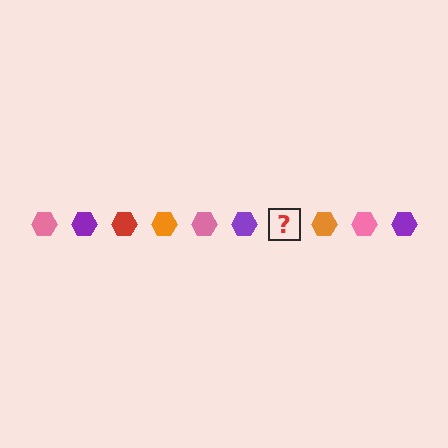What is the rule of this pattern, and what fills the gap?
The rule is that the pattern cycles through pink, purple, red, orange hexagons. The gap should be filled with a red hexagon.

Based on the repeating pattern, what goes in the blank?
The blank should be a red hexagon.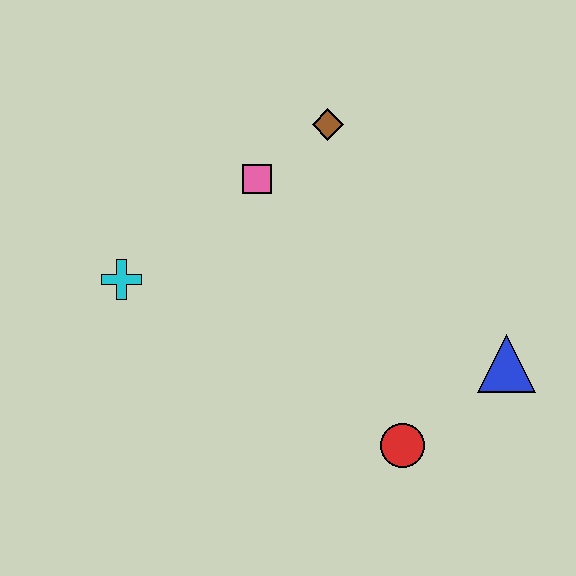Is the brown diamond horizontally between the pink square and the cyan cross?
No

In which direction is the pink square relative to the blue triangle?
The pink square is to the left of the blue triangle.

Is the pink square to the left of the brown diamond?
Yes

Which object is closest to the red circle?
The blue triangle is closest to the red circle.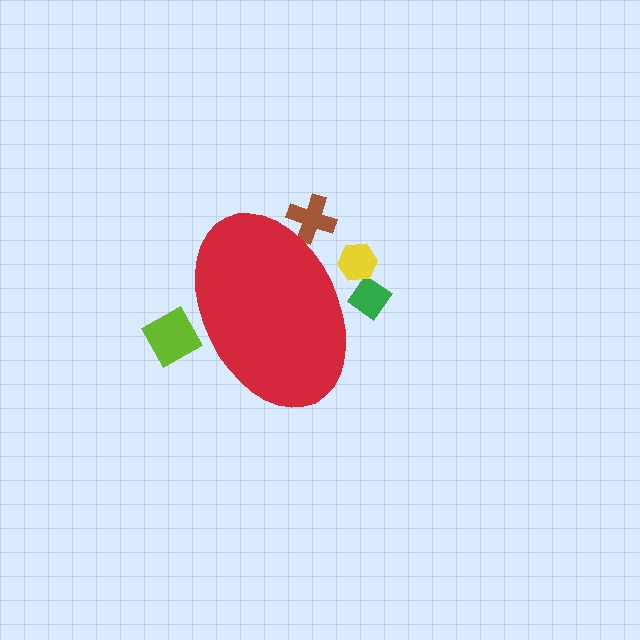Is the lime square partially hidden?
Yes, the lime square is partially hidden behind the red ellipse.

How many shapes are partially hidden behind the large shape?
4 shapes are partially hidden.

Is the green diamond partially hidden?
Yes, the green diamond is partially hidden behind the red ellipse.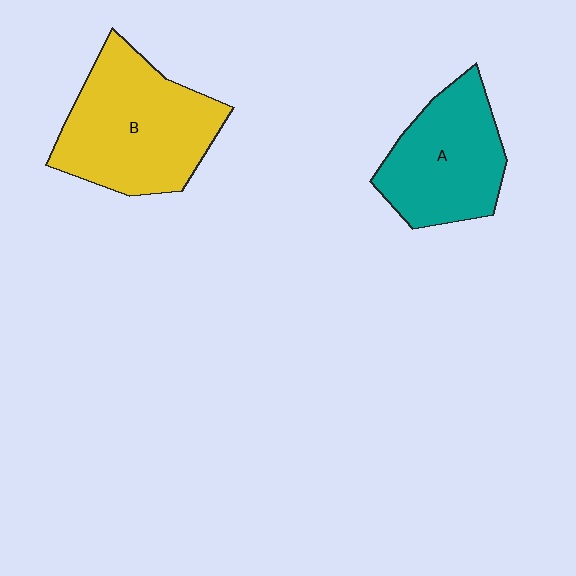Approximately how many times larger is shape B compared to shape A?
Approximately 1.3 times.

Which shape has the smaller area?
Shape A (teal).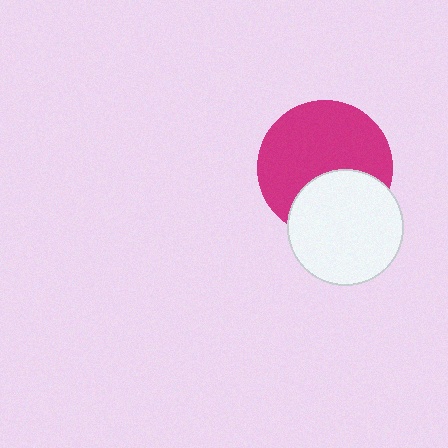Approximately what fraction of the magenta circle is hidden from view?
Roughly 34% of the magenta circle is hidden behind the white circle.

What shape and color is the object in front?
The object in front is a white circle.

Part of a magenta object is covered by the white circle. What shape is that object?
It is a circle.